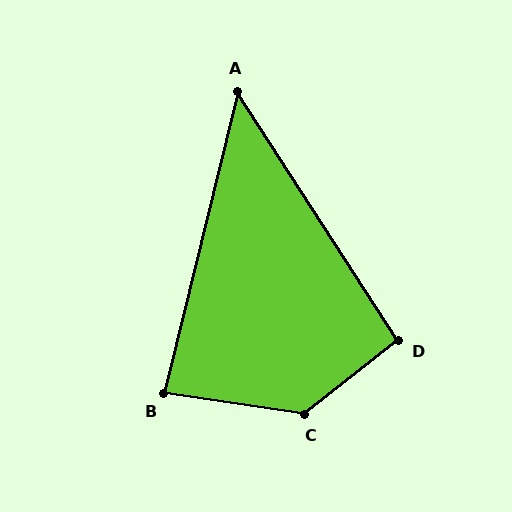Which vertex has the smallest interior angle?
A, at approximately 47 degrees.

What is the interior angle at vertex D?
Approximately 95 degrees (obtuse).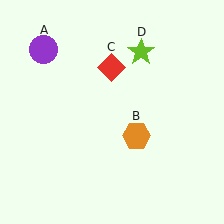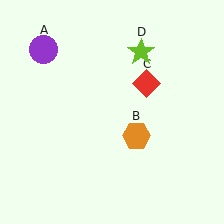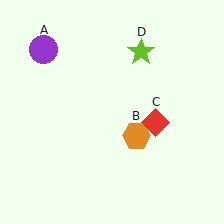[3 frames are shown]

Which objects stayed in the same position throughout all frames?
Purple circle (object A) and orange hexagon (object B) and lime star (object D) remained stationary.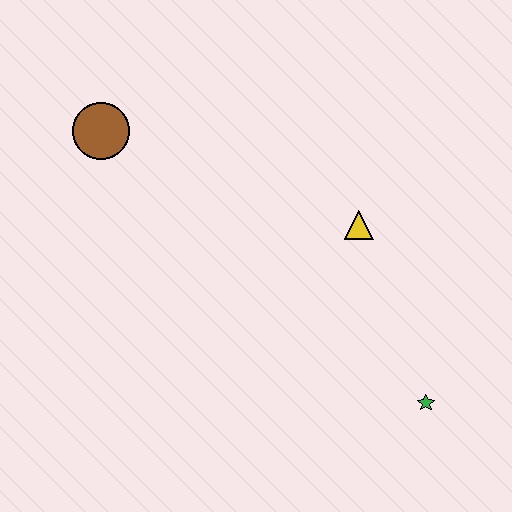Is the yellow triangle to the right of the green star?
No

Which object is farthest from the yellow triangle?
The brown circle is farthest from the yellow triangle.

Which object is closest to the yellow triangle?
The green star is closest to the yellow triangle.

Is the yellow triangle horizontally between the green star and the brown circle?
Yes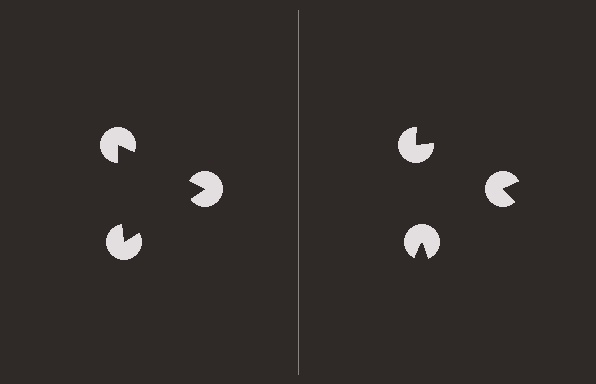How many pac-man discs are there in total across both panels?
6 — 3 on each side.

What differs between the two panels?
The pac-man discs are positioned identically on both sides; only the wedge orientations differ. On the left they align to a triangle; on the right they are misaligned.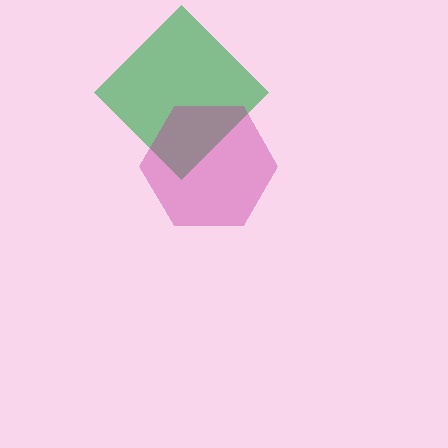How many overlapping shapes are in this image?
There are 2 overlapping shapes in the image.